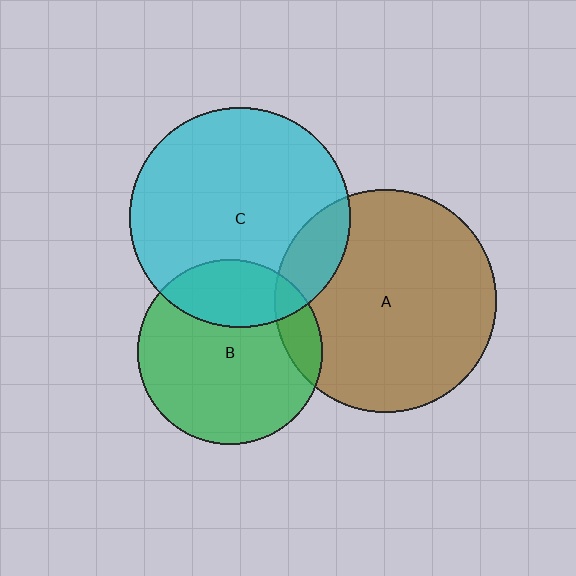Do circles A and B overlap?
Yes.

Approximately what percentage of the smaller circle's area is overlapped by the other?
Approximately 10%.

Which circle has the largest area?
Circle A (brown).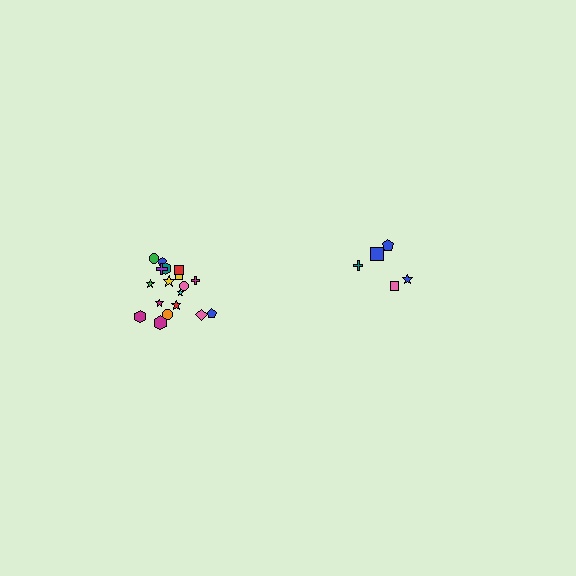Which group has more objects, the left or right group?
The left group.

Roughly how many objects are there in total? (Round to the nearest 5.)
Roughly 25 objects in total.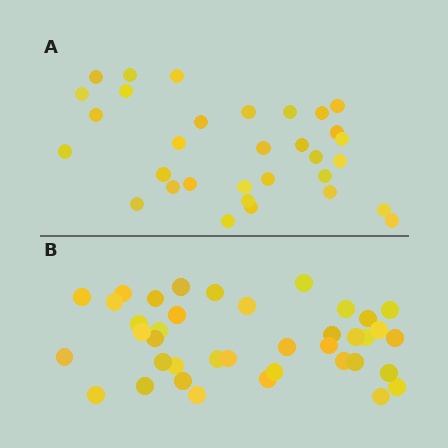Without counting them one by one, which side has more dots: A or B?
Region B (the bottom region) has more dots.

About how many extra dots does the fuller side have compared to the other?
Region B has roughly 8 or so more dots than region A.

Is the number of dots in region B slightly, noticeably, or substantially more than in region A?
Region B has only slightly more — the two regions are fairly close. The ratio is roughly 1.2 to 1.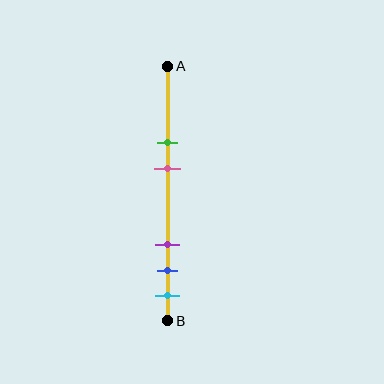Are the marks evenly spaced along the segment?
No, the marks are not evenly spaced.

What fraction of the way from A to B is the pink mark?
The pink mark is approximately 40% (0.4) of the way from A to B.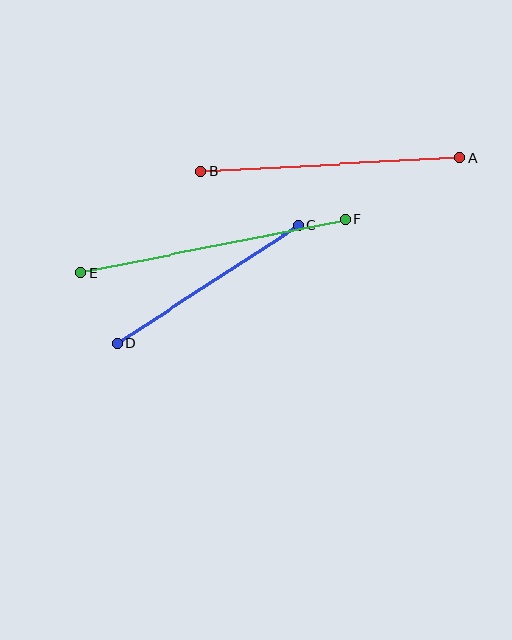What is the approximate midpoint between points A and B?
The midpoint is at approximately (331, 164) pixels.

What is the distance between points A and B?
The distance is approximately 259 pixels.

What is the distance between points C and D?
The distance is approximately 217 pixels.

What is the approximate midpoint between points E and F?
The midpoint is at approximately (213, 246) pixels.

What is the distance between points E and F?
The distance is approximately 270 pixels.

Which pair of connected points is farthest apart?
Points E and F are farthest apart.